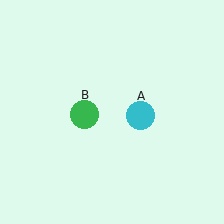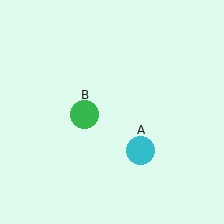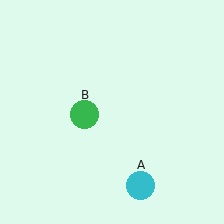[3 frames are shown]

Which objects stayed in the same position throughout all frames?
Green circle (object B) remained stationary.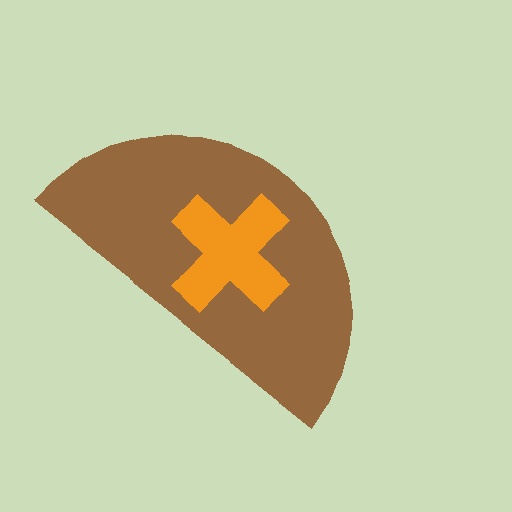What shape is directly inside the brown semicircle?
The orange cross.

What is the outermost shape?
The brown semicircle.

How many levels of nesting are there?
2.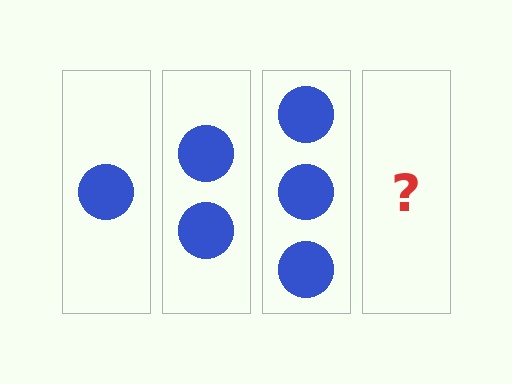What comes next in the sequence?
The next element should be 4 circles.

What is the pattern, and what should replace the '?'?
The pattern is that each step adds one more circle. The '?' should be 4 circles.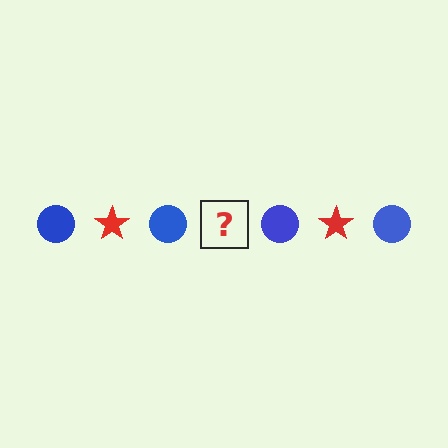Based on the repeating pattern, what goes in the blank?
The blank should be a red star.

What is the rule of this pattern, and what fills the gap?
The rule is that the pattern alternates between blue circle and red star. The gap should be filled with a red star.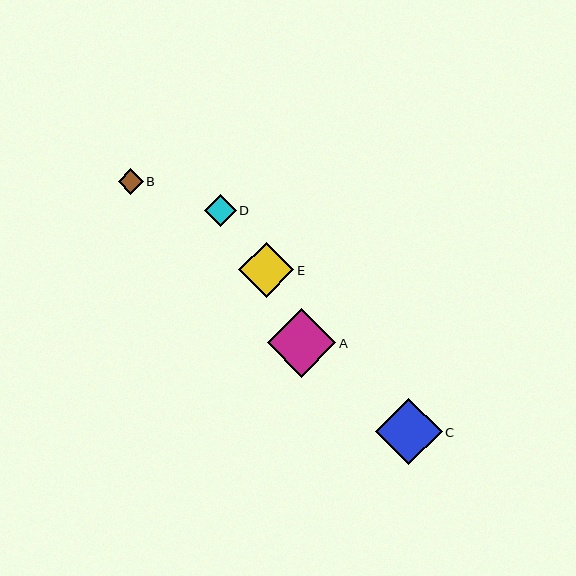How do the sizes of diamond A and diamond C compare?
Diamond A and diamond C are approximately the same size.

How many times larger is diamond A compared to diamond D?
Diamond A is approximately 2.2 times the size of diamond D.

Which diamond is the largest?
Diamond A is the largest with a size of approximately 68 pixels.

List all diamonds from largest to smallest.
From largest to smallest: A, C, E, D, B.